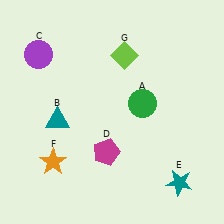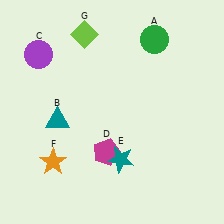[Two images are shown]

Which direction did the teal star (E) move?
The teal star (E) moved left.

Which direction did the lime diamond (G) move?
The lime diamond (G) moved left.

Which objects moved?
The objects that moved are: the green circle (A), the teal star (E), the lime diamond (G).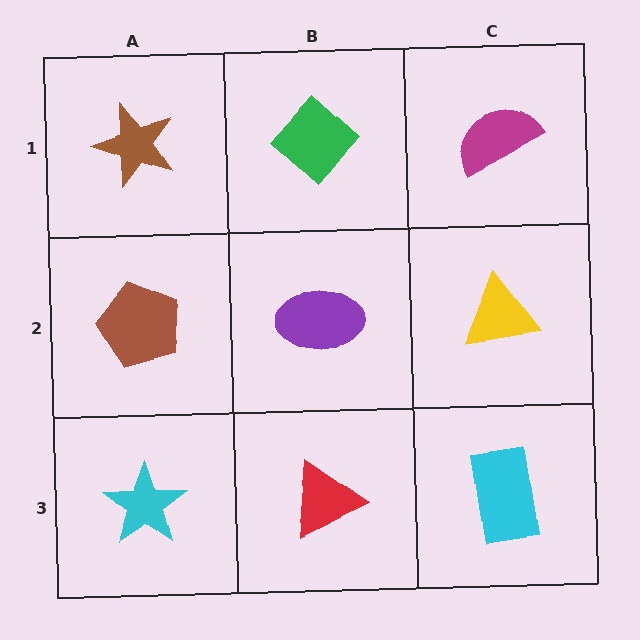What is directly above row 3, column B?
A purple ellipse.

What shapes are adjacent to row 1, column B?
A purple ellipse (row 2, column B), a brown star (row 1, column A), a magenta semicircle (row 1, column C).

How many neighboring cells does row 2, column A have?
3.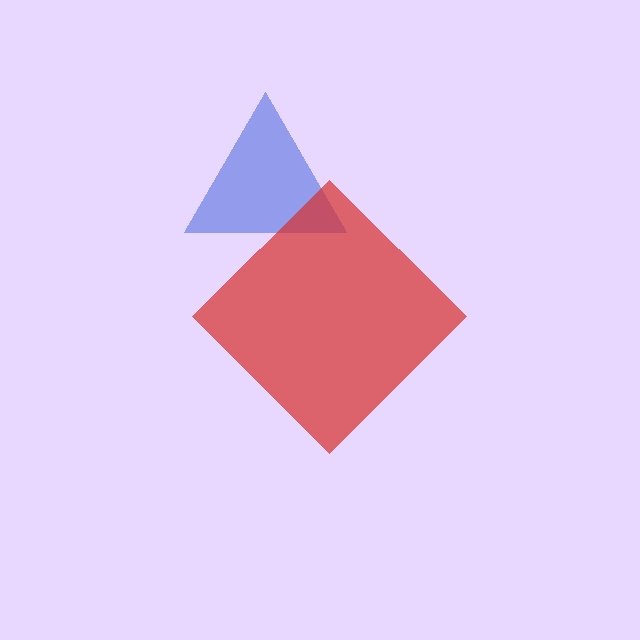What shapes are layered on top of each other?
The layered shapes are: a blue triangle, a red diamond.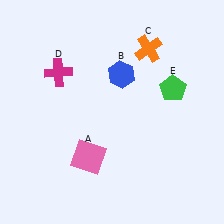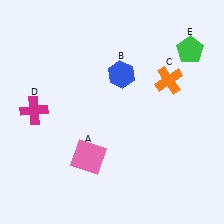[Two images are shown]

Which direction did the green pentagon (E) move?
The green pentagon (E) moved up.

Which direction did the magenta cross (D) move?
The magenta cross (D) moved down.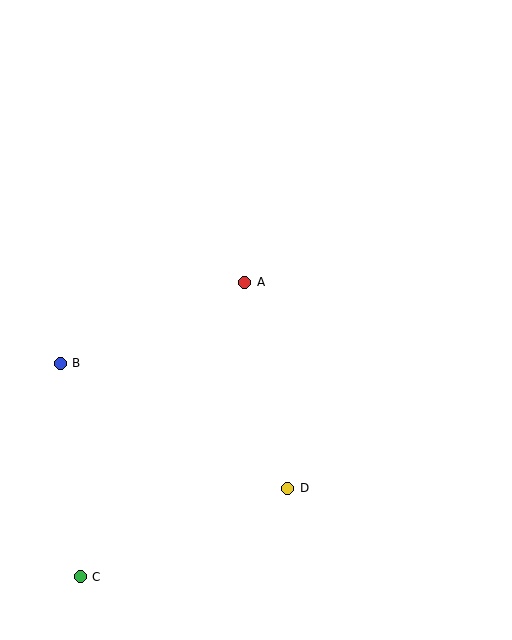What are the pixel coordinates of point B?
Point B is at (60, 363).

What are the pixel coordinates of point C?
Point C is at (80, 577).